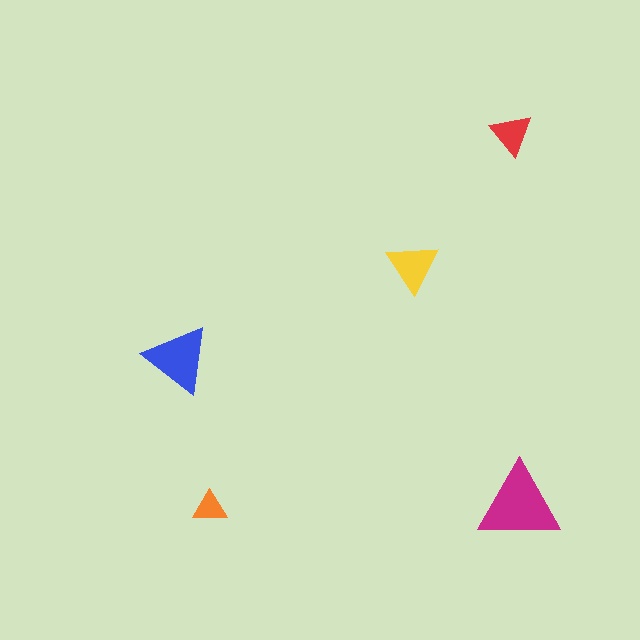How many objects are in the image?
There are 5 objects in the image.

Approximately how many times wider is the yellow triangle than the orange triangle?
About 1.5 times wider.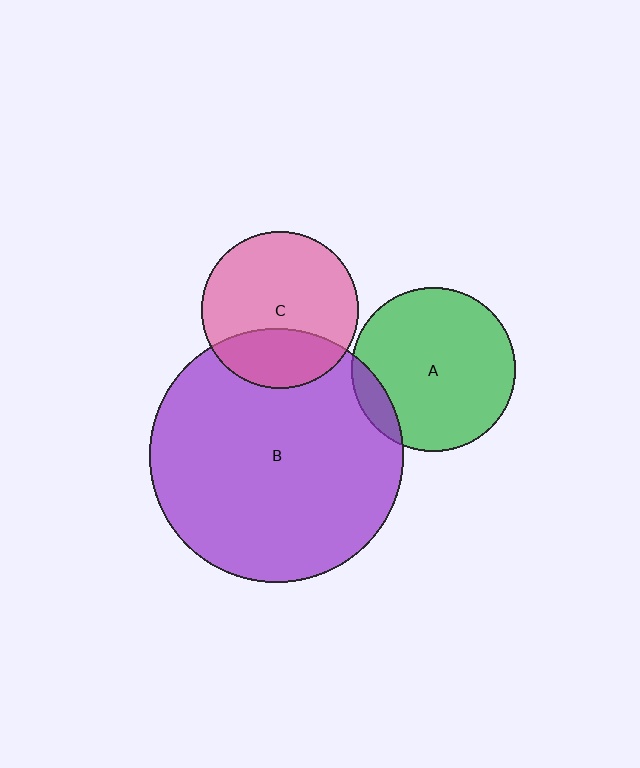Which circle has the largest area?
Circle B (purple).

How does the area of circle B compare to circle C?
Approximately 2.6 times.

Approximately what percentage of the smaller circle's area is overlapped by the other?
Approximately 10%.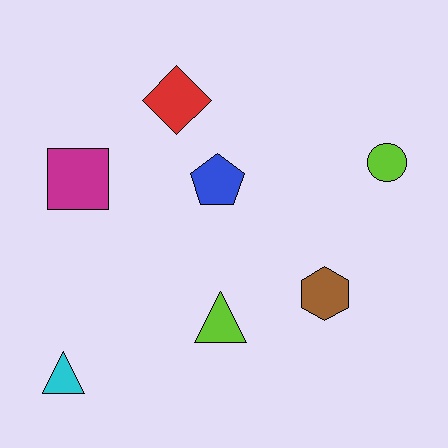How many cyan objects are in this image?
There is 1 cyan object.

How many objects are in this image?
There are 7 objects.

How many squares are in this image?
There is 1 square.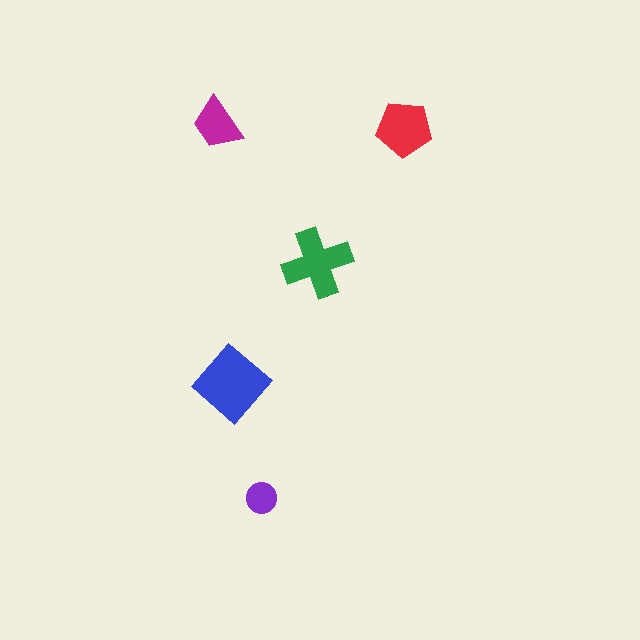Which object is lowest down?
The purple circle is bottommost.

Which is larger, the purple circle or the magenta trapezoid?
The magenta trapezoid.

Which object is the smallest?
The purple circle.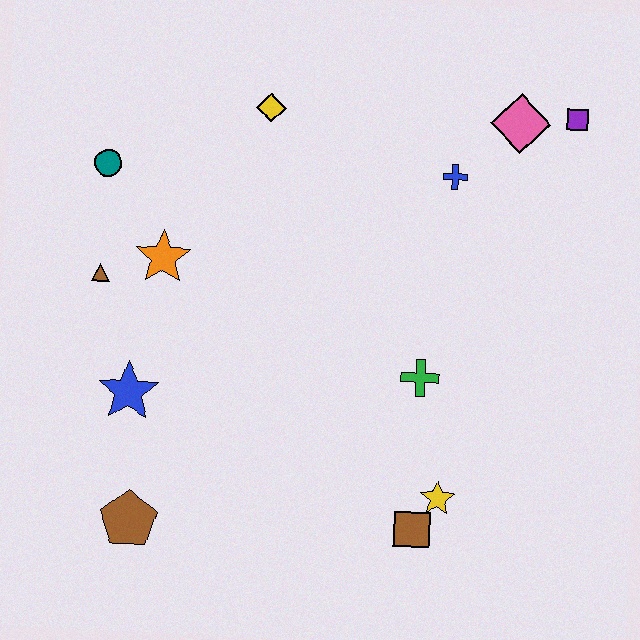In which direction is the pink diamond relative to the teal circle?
The pink diamond is to the right of the teal circle.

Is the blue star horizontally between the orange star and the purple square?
No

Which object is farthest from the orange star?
The purple square is farthest from the orange star.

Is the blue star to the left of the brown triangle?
No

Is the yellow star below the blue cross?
Yes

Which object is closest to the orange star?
The brown triangle is closest to the orange star.